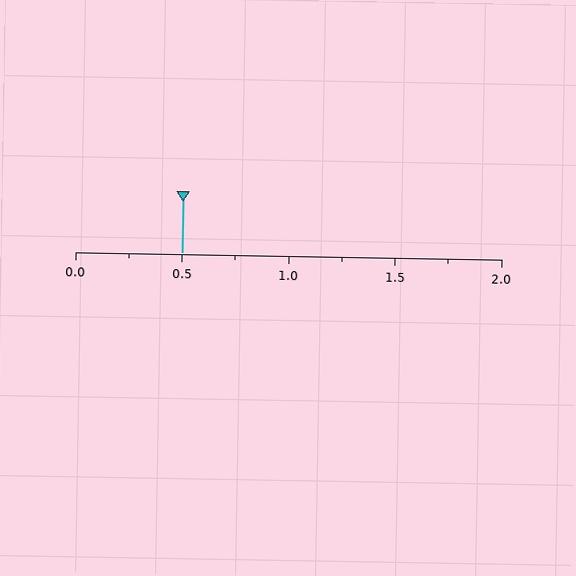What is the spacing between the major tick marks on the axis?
The major ticks are spaced 0.5 apart.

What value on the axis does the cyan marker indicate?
The marker indicates approximately 0.5.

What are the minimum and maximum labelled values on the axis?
The axis runs from 0.0 to 2.0.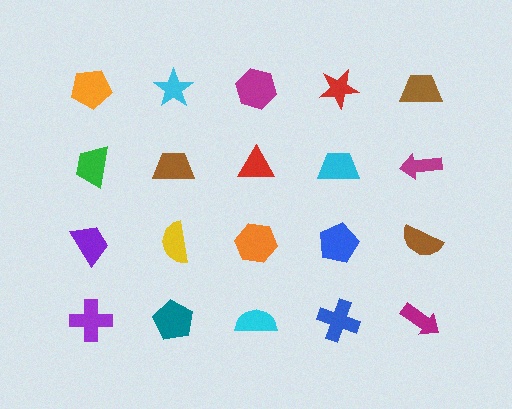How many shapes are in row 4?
5 shapes.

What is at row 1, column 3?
A magenta hexagon.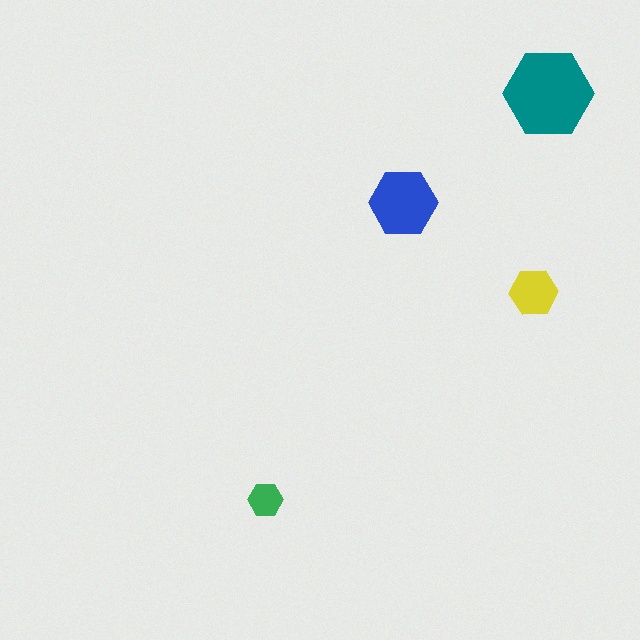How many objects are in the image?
There are 4 objects in the image.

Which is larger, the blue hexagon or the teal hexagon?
The teal one.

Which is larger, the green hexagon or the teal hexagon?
The teal one.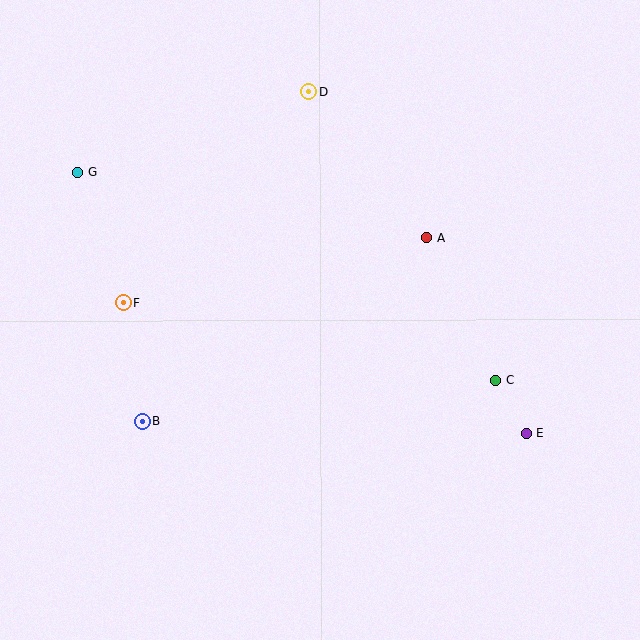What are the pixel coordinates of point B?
Point B is at (143, 421).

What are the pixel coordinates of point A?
Point A is at (426, 237).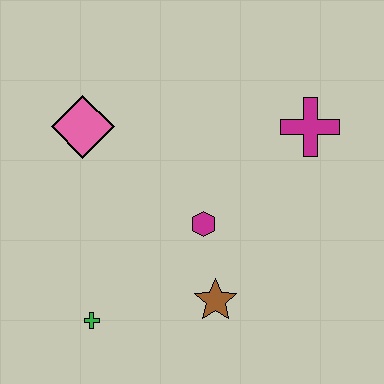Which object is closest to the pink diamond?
The magenta hexagon is closest to the pink diamond.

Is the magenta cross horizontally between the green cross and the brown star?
No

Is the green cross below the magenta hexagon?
Yes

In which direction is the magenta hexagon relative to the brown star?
The magenta hexagon is above the brown star.